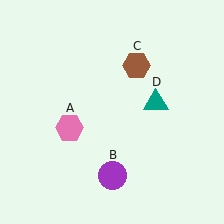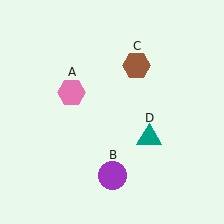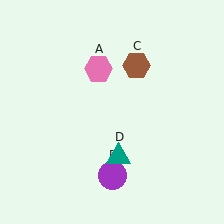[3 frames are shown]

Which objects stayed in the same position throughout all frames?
Purple circle (object B) and brown hexagon (object C) remained stationary.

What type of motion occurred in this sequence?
The pink hexagon (object A), teal triangle (object D) rotated clockwise around the center of the scene.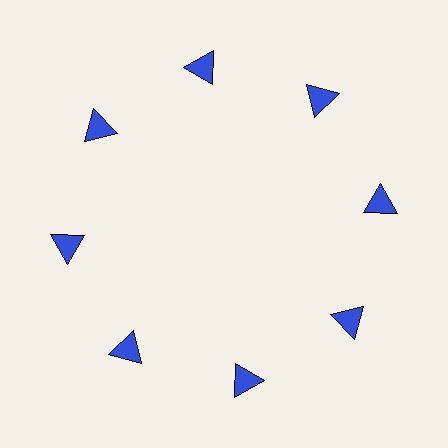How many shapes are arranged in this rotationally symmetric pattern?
There are 8 shapes, arranged in 8 groups of 1.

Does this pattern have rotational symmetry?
Yes, this pattern has 8-fold rotational symmetry. It looks the same after rotating 45 degrees around the center.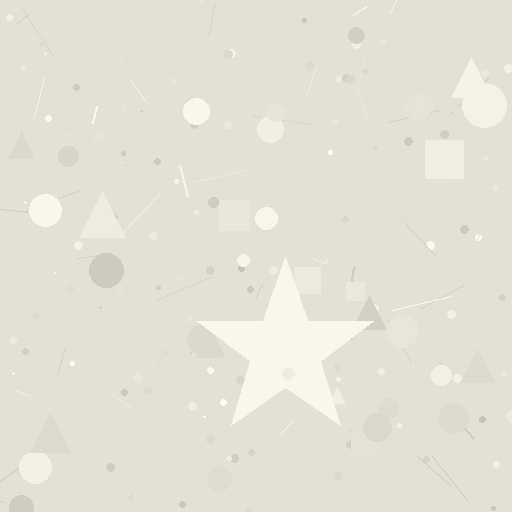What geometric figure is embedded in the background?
A star is embedded in the background.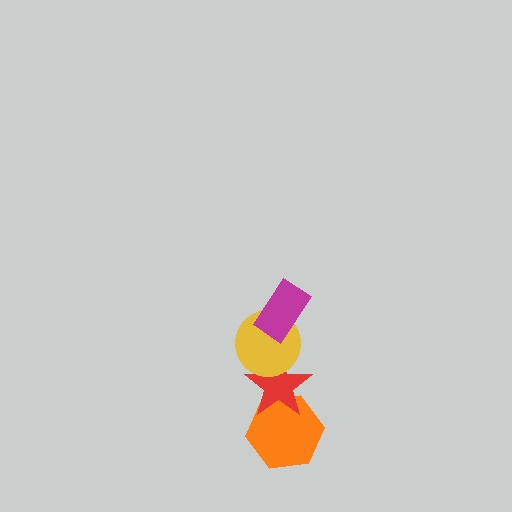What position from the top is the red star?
The red star is 3rd from the top.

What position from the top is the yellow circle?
The yellow circle is 2nd from the top.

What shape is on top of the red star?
The yellow circle is on top of the red star.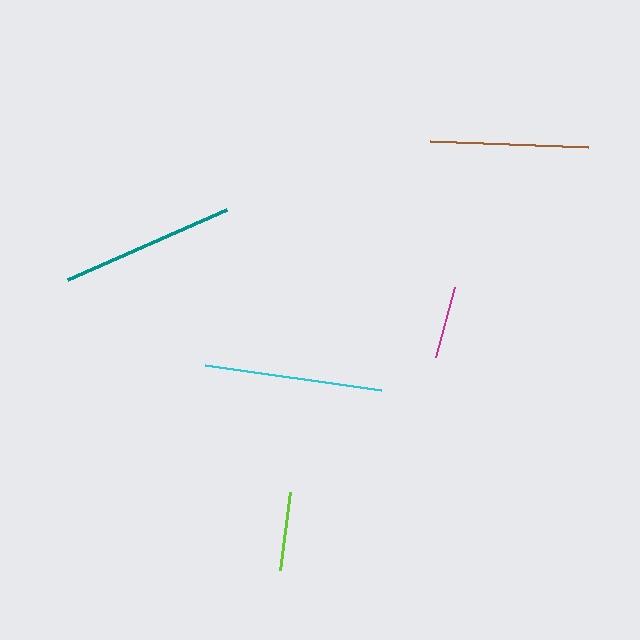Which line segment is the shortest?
The magenta line is the shortest at approximately 72 pixels.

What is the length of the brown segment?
The brown segment is approximately 158 pixels long.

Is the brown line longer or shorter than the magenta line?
The brown line is longer than the magenta line.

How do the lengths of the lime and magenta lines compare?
The lime and magenta lines are approximately the same length.